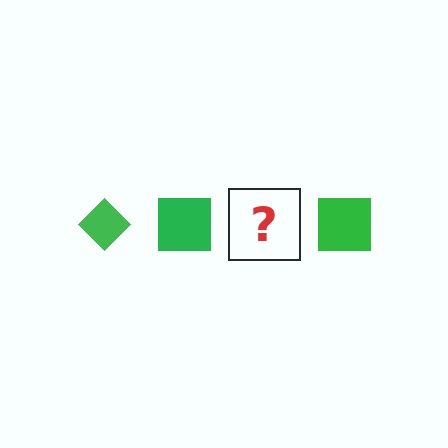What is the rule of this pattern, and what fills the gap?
The rule is that the pattern cycles through diamond, square shapes in green. The gap should be filled with a green diamond.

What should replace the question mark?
The question mark should be replaced with a green diamond.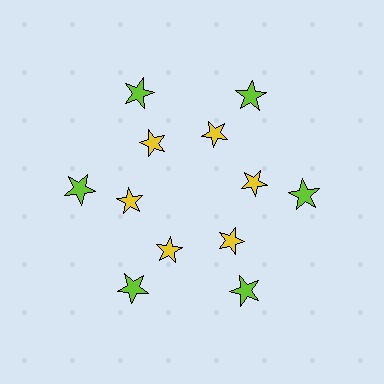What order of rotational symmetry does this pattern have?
This pattern has 6-fold rotational symmetry.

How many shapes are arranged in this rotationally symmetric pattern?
There are 12 shapes, arranged in 6 groups of 2.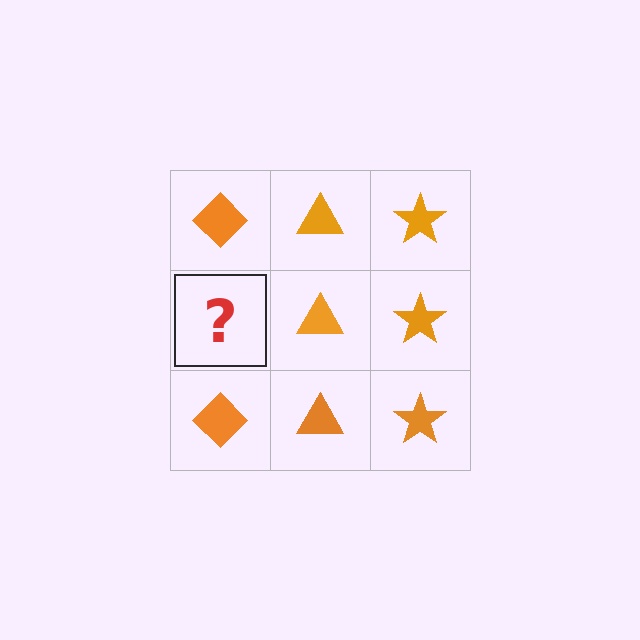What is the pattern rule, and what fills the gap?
The rule is that each column has a consistent shape. The gap should be filled with an orange diamond.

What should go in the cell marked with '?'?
The missing cell should contain an orange diamond.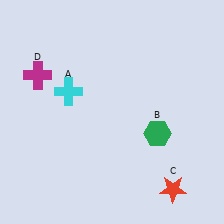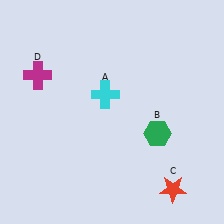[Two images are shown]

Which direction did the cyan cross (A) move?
The cyan cross (A) moved right.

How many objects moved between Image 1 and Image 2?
1 object moved between the two images.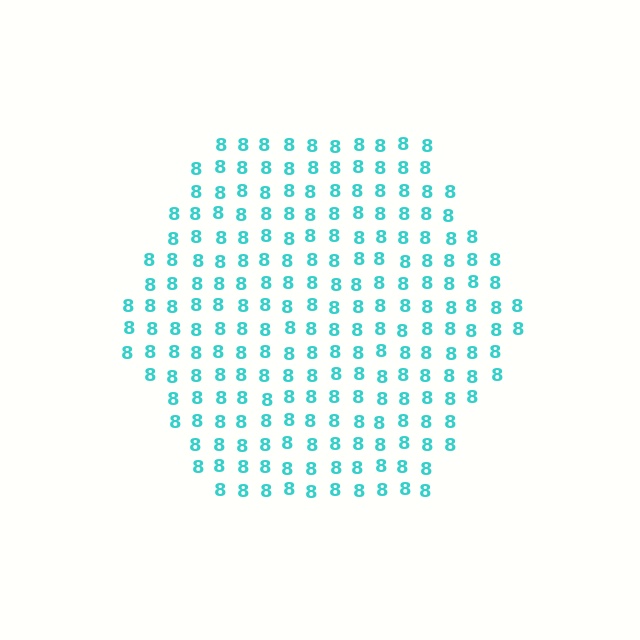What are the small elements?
The small elements are digit 8's.